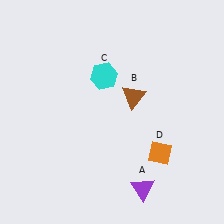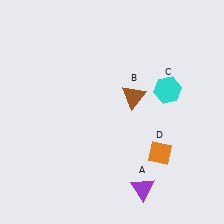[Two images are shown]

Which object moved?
The cyan hexagon (C) moved right.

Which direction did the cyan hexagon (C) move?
The cyan hexagon (C) moved right.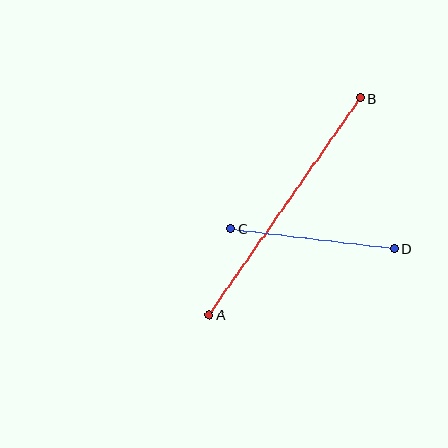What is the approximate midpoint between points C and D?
The midpoint is at approximately (313, 239) pixels.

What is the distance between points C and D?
The distance is approximately 165 pixels.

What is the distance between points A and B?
The distance is approximately 264 pixels.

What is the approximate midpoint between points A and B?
The midpoint is at approximately (285, 206) pixels.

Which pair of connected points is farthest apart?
Points A and B are farthest apart.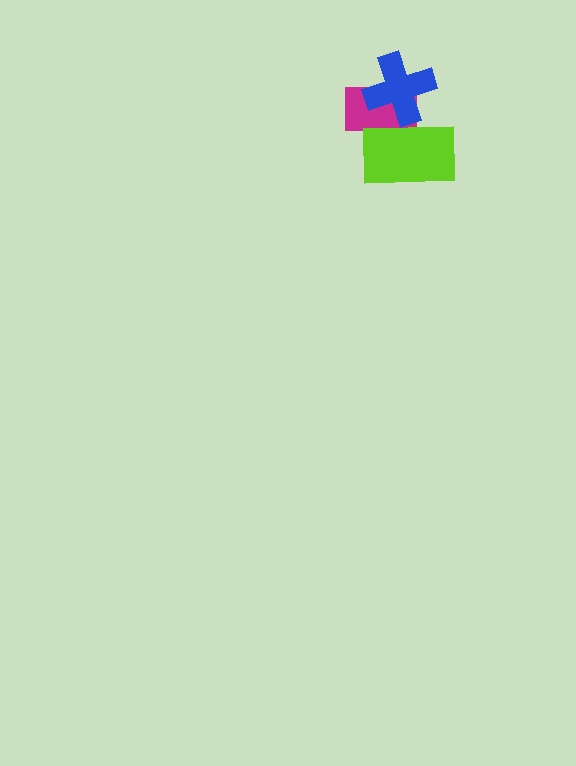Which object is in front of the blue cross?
The lime rectangle is in front of the blue cross.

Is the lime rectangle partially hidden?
No, no other shape covers it.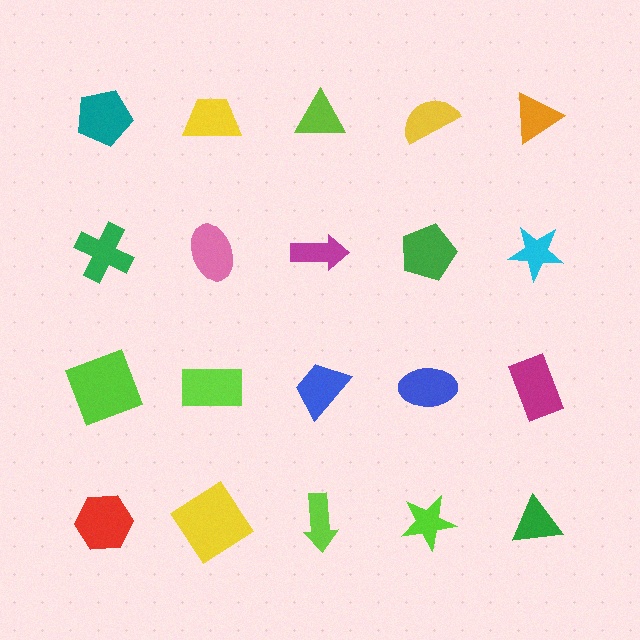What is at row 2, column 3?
A magenta arrow.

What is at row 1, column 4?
A yellow semicircle.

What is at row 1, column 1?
A teal pentagon.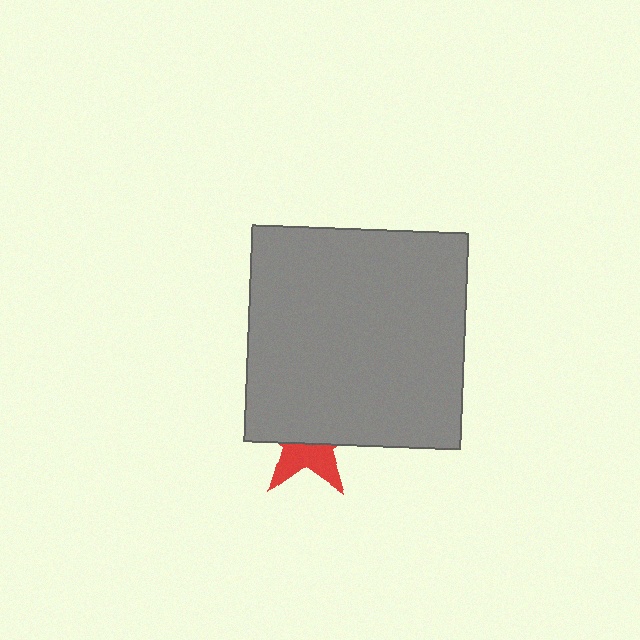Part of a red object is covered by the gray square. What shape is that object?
It is a star.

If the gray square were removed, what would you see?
You would see the complete red star.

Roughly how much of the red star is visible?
A small part of it is visible (roughly 39%).